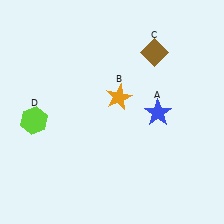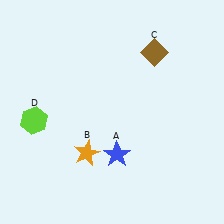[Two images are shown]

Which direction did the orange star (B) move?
The orange star (B) moved down.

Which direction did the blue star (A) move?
The blue star (A) moved down.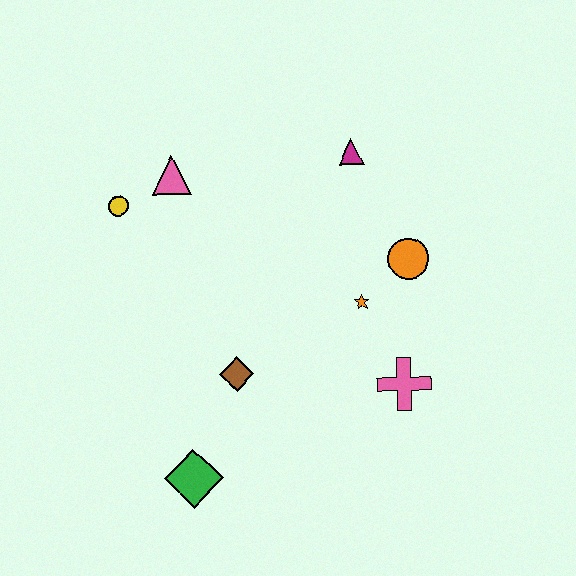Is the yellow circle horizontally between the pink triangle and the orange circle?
No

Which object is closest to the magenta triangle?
The orange circle is closest to the magenta triangle.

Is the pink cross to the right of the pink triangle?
Yes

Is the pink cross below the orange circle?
Yes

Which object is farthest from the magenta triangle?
The green diamond is farthest from the magenta triangle.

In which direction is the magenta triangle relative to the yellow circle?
The magenta triangle is to the right of the yellow circle.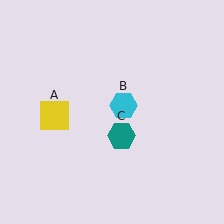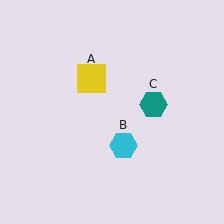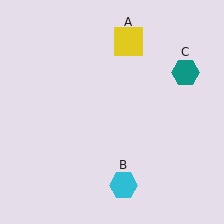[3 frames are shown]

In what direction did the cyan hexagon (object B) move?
The cyan hexagon (object B) moved down.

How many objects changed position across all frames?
3 objects changed position: yellow square (object A), cyan hexagon (object B), teal hexagon (object C).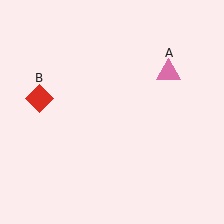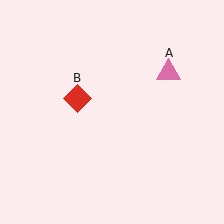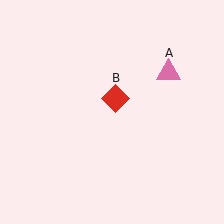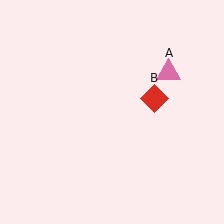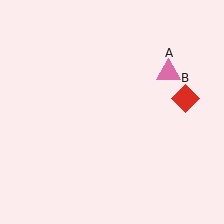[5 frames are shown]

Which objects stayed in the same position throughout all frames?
Pink triangle (object A) remained stationary.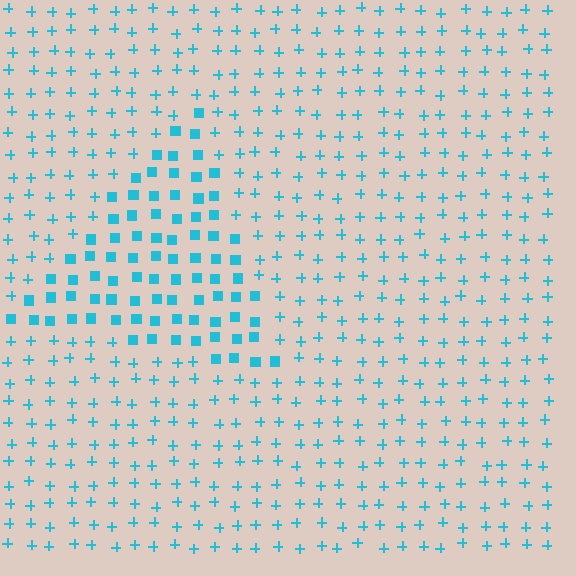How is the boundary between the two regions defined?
The boundary is defined by a change in element shape: squares inside vs. plus signs outside. All elements share the same color and spacing.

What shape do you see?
I see a triangle.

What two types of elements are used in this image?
The image uses squares inside the triangle region and plus signs outside it.